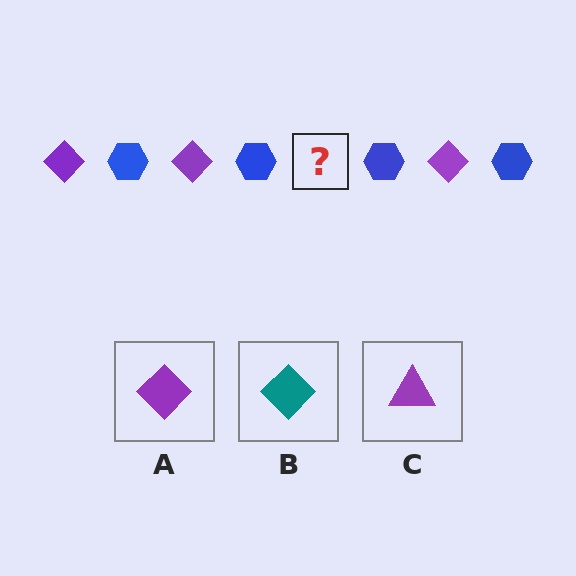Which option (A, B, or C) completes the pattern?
A.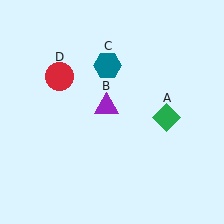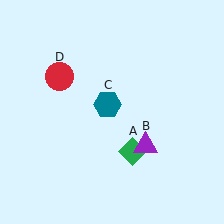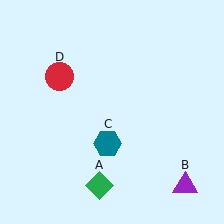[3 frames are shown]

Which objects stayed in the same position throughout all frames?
Red circle (object D) remained stationary.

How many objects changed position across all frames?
3 objects changed position: green diamond (object A), purple triangle (object B), teal hexagon (object C).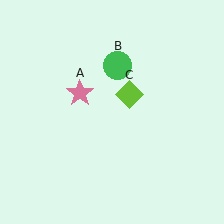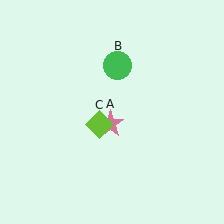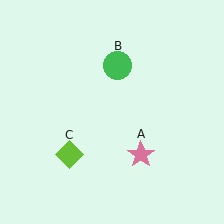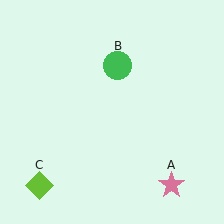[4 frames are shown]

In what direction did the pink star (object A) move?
The pink star (object A) moved down and to the right.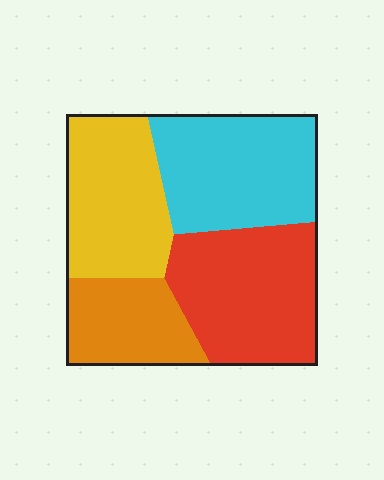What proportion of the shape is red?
Red covers about 30% of the shape.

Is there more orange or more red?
Red.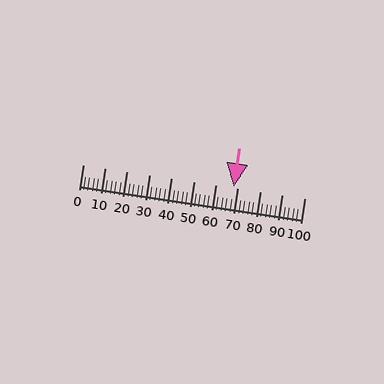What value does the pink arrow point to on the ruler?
The pink arrow points to approximately 68.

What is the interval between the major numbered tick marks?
The major tick marks are spaced 10 units apart.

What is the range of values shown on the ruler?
The ruler shows values from 0 to 100.